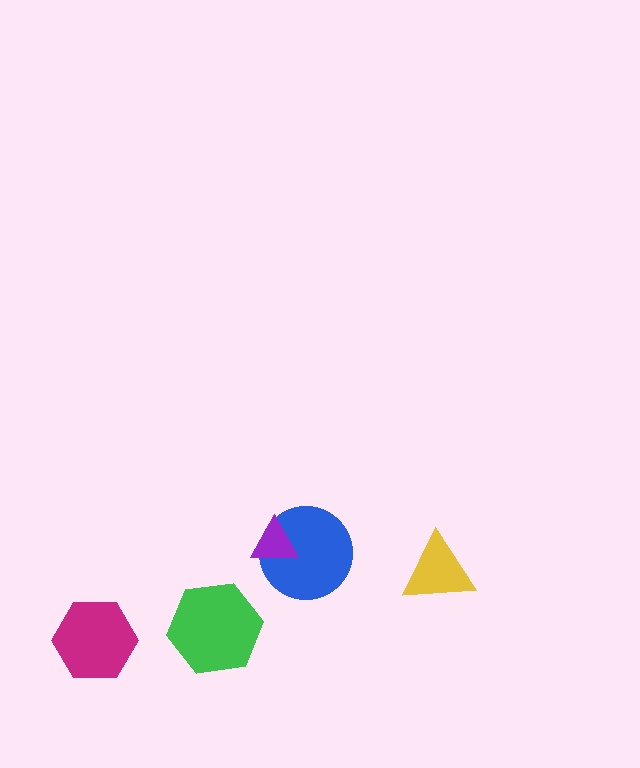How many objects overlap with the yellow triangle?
0 objects overlap with the yellow triangle.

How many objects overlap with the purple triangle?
1 object overlaps with the purple triangle.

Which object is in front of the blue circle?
The purple triangle is in front of the blue circle.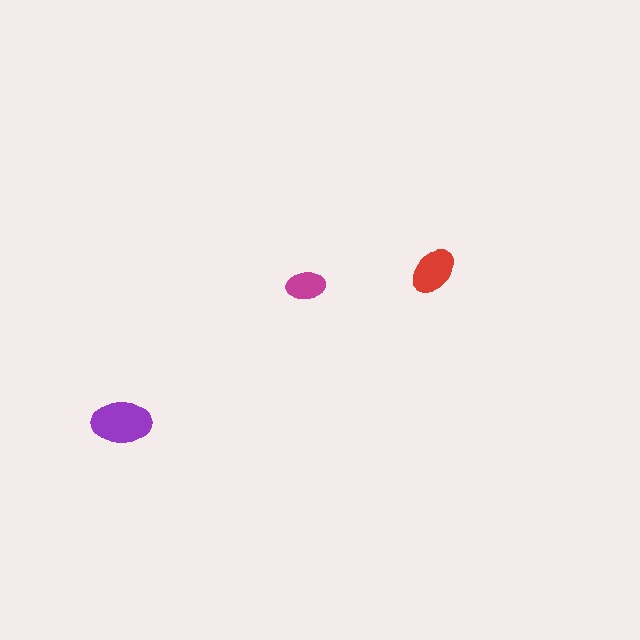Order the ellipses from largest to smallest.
the purple one, the red one, the magenta one.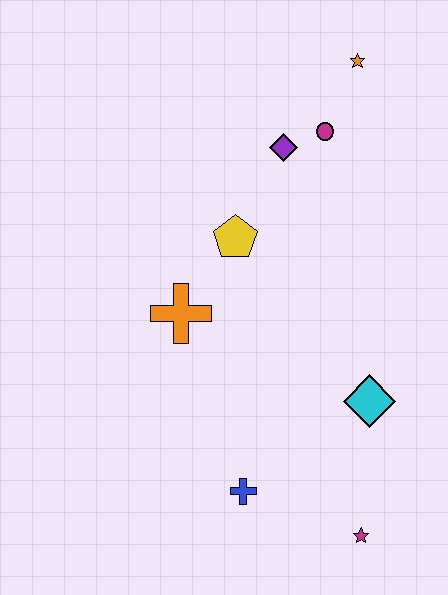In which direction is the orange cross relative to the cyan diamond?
The orange cross is to the left of the cyan diamond.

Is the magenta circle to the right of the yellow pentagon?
Yes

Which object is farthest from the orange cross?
The orange star is farthest from the orange cross.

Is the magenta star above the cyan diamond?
No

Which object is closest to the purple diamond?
The magenta circle is closest to the purple diamond.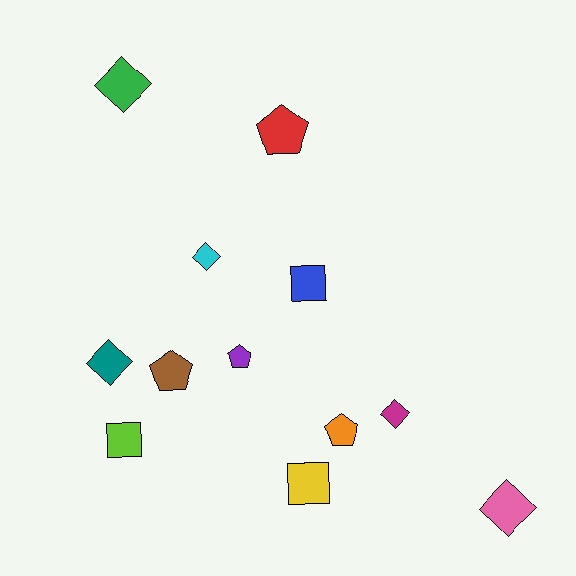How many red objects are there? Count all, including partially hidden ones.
There is 1 red object.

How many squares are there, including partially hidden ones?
There are 3 squares.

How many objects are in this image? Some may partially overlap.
There are 12 objects.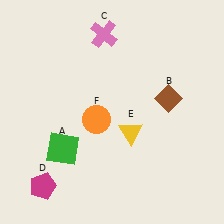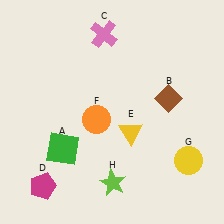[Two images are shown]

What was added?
A yellow circle (G), a lime star (H) were added in Image 2.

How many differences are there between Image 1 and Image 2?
There are 2 differences between the two images.